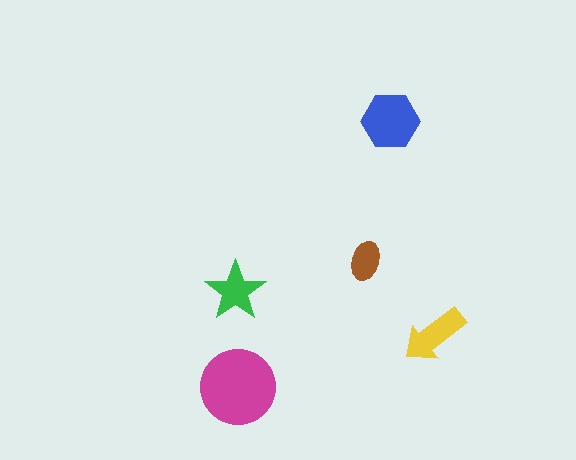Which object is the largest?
The magenta circle.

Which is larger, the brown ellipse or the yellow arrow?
The yellow arrow.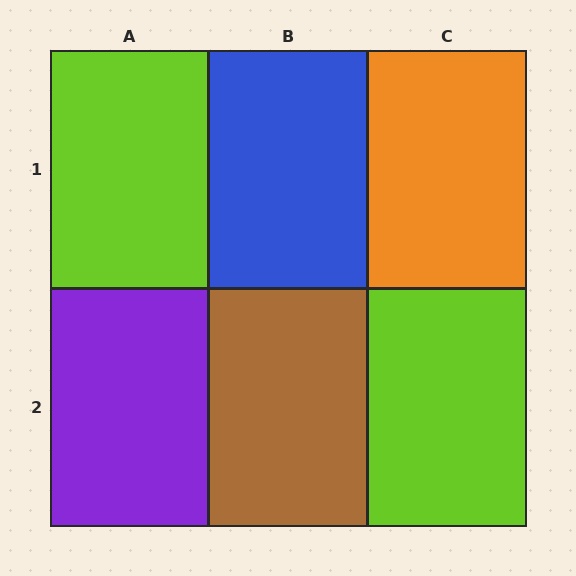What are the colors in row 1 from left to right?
Lime, blue, orange.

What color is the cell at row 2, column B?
Brown.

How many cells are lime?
2 cells are lime.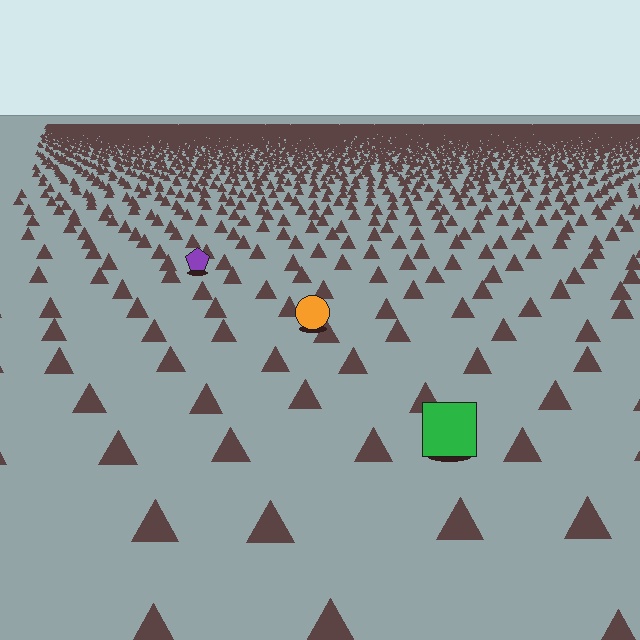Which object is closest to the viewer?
The green square is closest. The texture marks near it are larger and more spread out.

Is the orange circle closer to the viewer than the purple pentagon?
Yes. The orange circle is closer — you can tell from the texture gradient: the ground texture is coarser near it.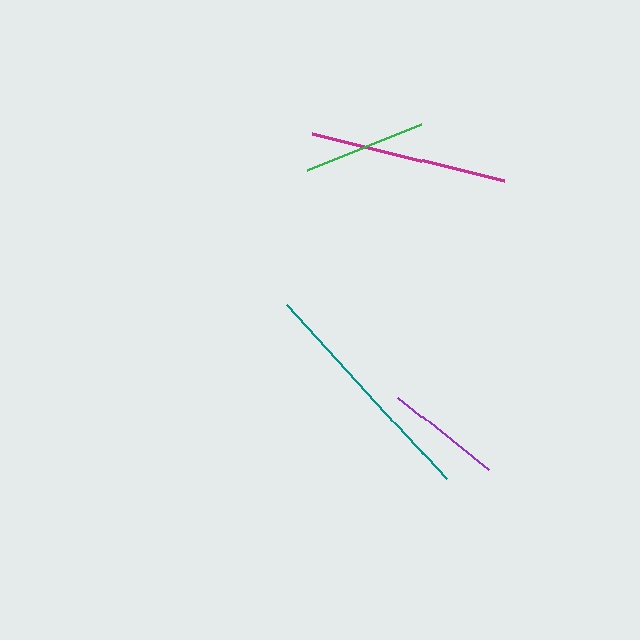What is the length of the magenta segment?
The magenta segment is approximately 198 pixels long.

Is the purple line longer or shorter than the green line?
The green line is longer than the purple line.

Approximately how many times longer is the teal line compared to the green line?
The teal line is approximately 1.9 times the length of the green line.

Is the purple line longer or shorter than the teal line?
The teal line is longer than the purple line.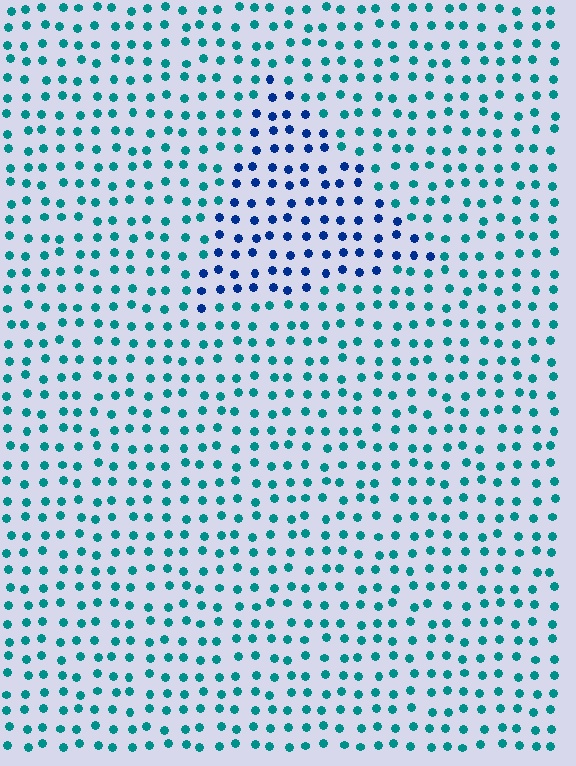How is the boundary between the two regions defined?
The boundary is defined purely by a slight shift in hue (about 44 degrees). Spacing, size, and orientation are identical on both sides.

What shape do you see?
I see a triangle.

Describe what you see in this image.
The image is filled with small teal elements in a uniform arrangement. A triangle-shaped region is visible where the elements are tinted to a slightly different hue, forming a subtle color boundary.